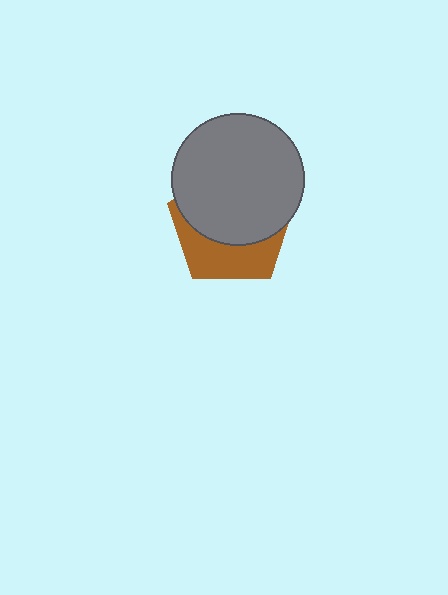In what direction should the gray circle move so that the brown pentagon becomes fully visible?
The gray circle should move up. That is the shortest direction to clear the overlap and leave the brown pentagon fully visible.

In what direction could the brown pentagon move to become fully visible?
The brown pentagon could move down. That would shift it out from behind the gray circle entirely.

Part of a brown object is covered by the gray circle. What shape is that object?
It is a pentagon.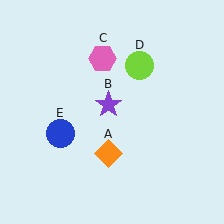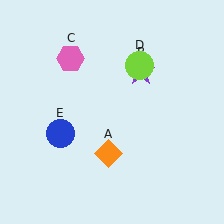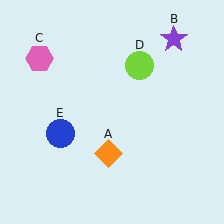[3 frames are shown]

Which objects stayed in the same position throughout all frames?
Orange diamond (object A) and lime circle (object D) and blue circle (object E) remained stationary.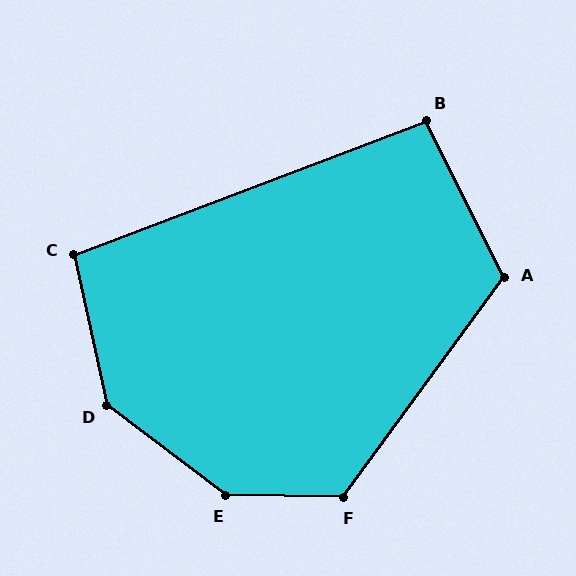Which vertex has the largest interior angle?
E, at approximately 144 degrees.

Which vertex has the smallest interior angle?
B, at approximately 96 degrees.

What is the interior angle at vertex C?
Approximately 99 degrees (obtuse).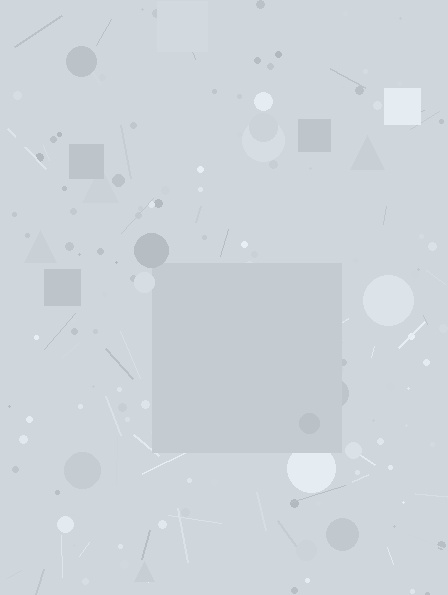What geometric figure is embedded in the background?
A square is embedded in the background.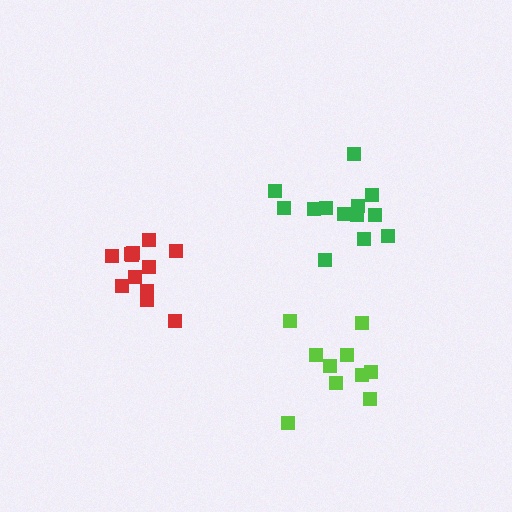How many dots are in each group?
Group 1: 12 dots, Group 2: 10 dots, Group 3: 13 dots (35 total).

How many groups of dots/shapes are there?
There are 3 groups.